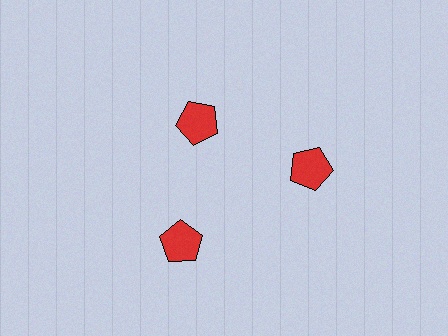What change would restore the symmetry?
The symmetry would be restored by moving it outward, back onto the ring so that all 3 pentagons sit at equal angles and equal distance from the center.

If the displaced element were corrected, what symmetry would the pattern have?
It would have 3-fold rotational symmetry — the pattern would map onto itself every 120 degrees.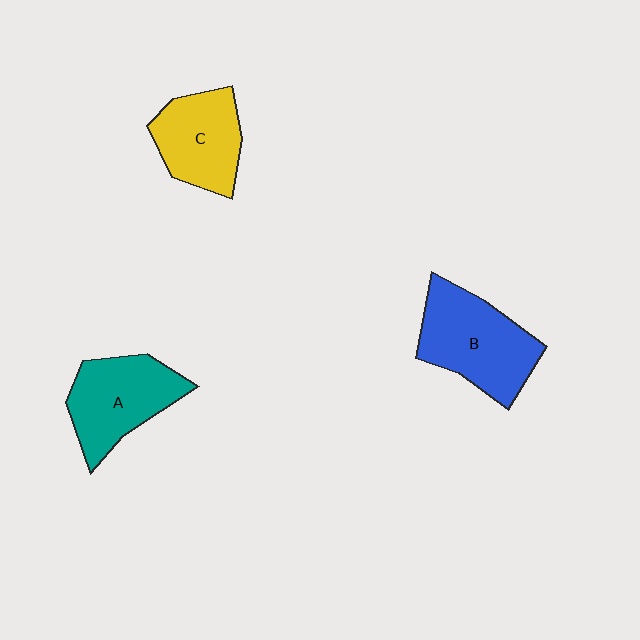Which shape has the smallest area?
Shape C (yellow).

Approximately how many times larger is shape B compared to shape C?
Approximately 1.3 times.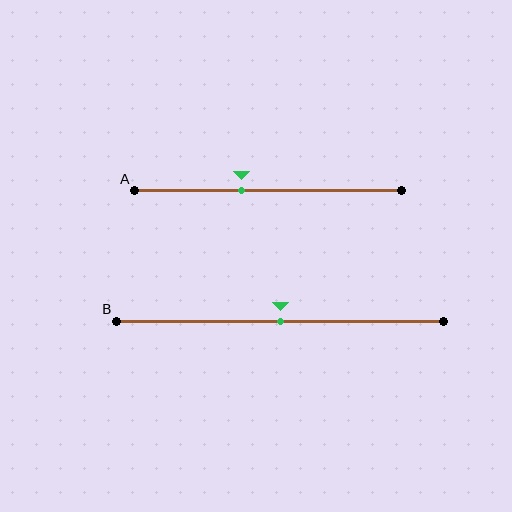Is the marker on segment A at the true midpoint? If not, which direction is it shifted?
No, the marker on segment A is shifted to the left by about 10% of the segment length.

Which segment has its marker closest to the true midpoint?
Segment B has its marker closest to the true midpoint.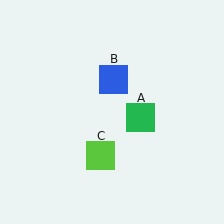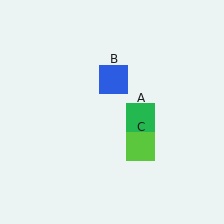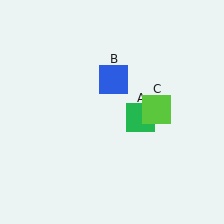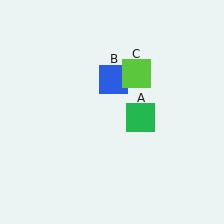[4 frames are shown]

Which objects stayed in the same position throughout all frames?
Green square (object A) and blue square (object B) remained stationary.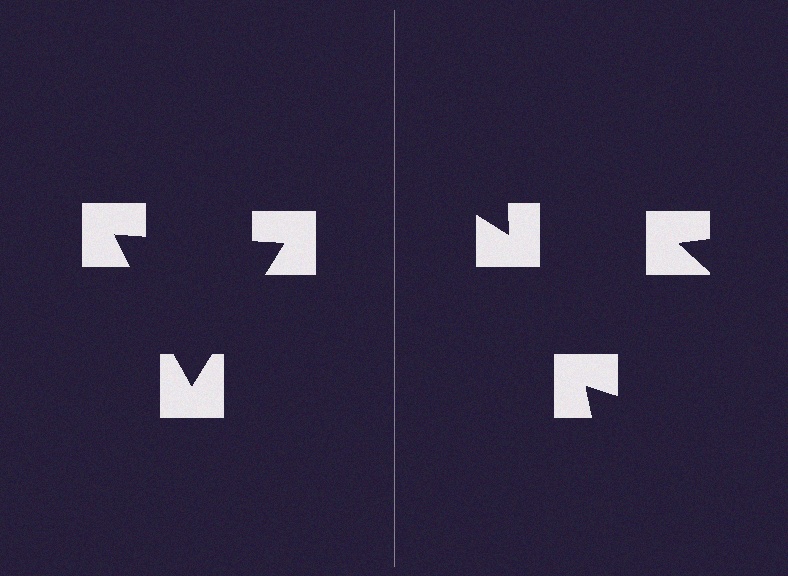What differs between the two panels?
The notched squares are positioned identically on both sides; only the wedge orientations differ. On the left they align to a triangle; on the right they are misaligned.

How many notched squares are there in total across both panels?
6 — 3 on each side.